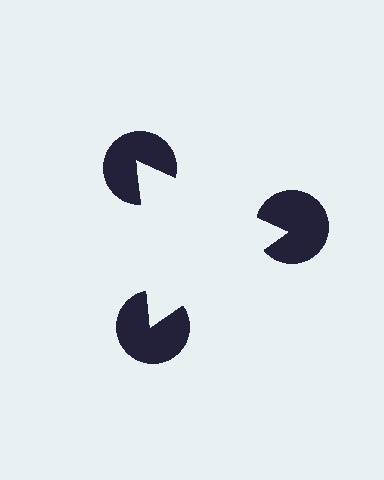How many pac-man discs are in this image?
There are 3 — one at each vertex of the illusory triangle.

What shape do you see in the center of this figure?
An illusory triangle — its edges are inferred from the aligned wedge cuts in the pac-man discs, not physically drawn.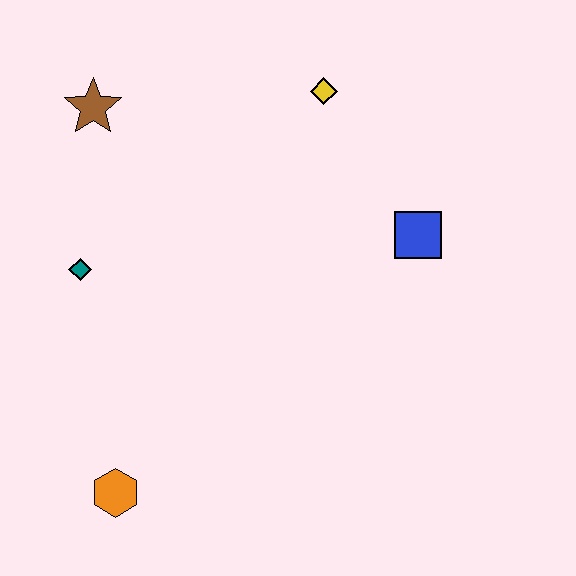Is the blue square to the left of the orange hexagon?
No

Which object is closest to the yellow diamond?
The blue square is closest to the yellow diamond.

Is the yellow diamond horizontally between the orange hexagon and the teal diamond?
No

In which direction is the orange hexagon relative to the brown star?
The orange hexagon is below the brown star.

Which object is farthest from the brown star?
The orange hexagon is farthest from the brown star.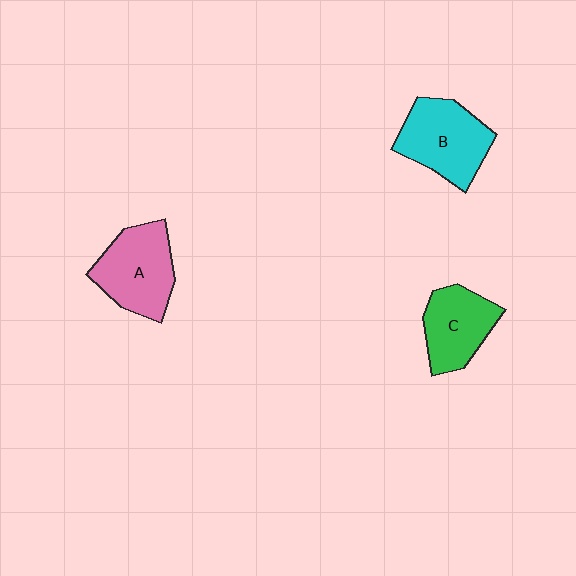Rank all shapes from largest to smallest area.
From largest to smallest: B (cyan), A (pink), C (green).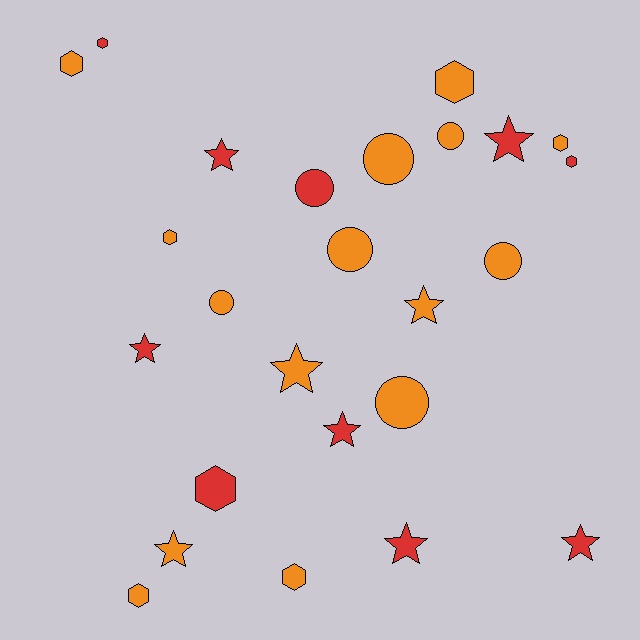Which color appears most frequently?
Orange, with 15 objects.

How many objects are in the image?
There are 25 objects.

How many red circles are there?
There is 1 red circle.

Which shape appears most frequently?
Star, with 9 objects.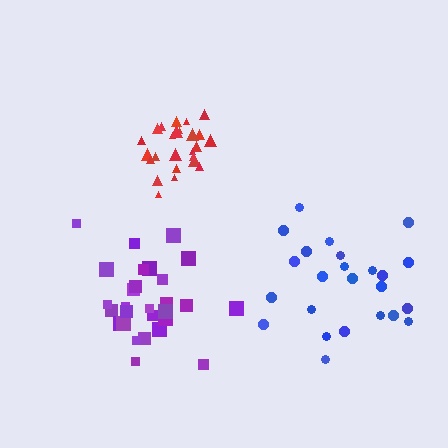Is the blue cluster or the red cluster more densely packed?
Red.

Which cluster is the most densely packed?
Red.